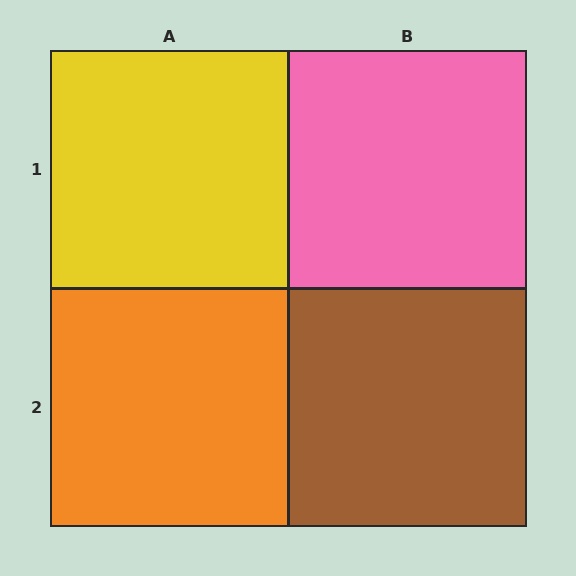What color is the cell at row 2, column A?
Orange.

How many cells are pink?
1 cell is pink.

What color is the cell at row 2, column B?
Brown.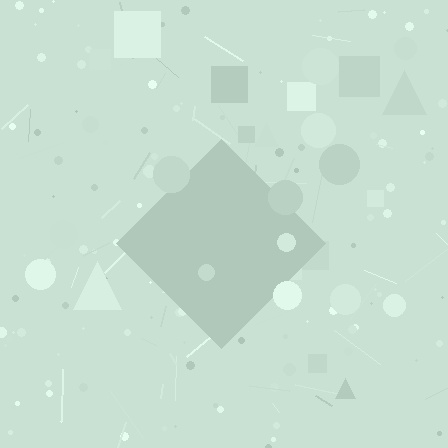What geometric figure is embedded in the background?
A diamond is embedded in the background.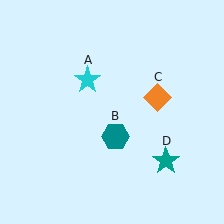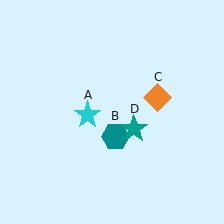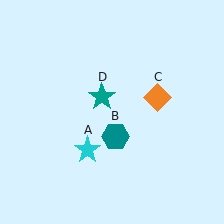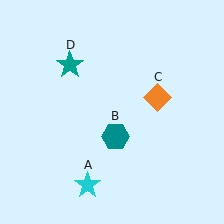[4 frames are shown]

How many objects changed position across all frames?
2 objects changed position: cyan star (object A), teal star (object D).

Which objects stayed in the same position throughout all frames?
Teal hexagon (object B) and orange diamond (object C) remained stationary.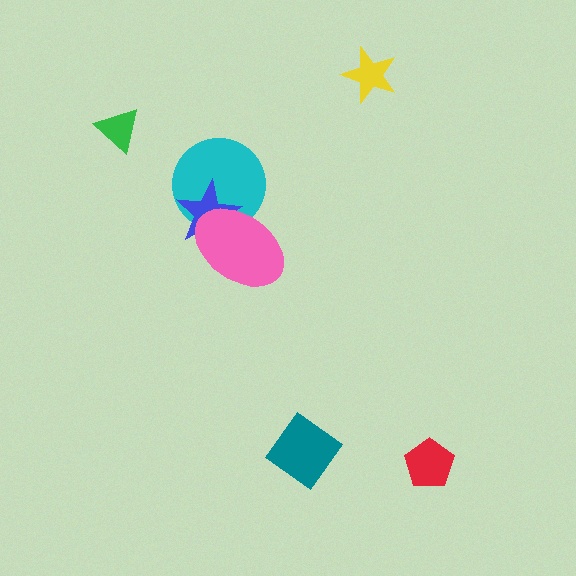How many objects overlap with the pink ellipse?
2 objects overlap with the pink ellipse.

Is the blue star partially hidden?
Yes, it is partially covered by another shape.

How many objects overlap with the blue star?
2 objects overlap with the blue star.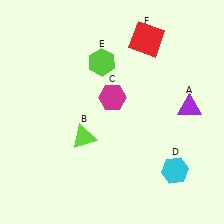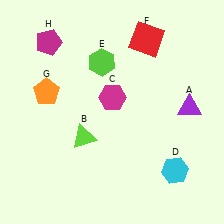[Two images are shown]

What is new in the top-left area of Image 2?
A magenta pentagon (H) was added in the top-left area of Image 2.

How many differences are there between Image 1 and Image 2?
There are 2 differences between the two images.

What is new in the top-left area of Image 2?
An orange pentagon (G) was added in the top-left area of Image 2.